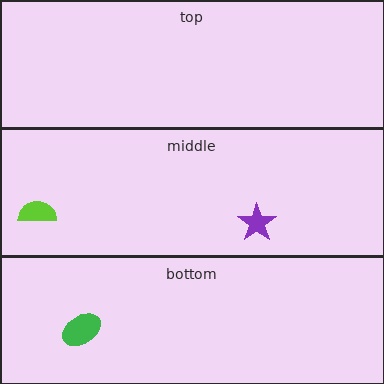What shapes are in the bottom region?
The green ellipse.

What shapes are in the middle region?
The lime semicircle, the purple star.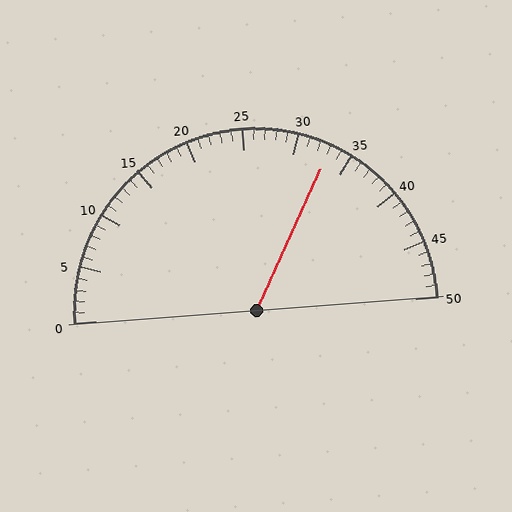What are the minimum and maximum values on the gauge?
The gauge ranges from 0 to 50.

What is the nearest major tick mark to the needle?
The nearest major tick mark is 35.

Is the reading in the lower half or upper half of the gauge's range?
The reading is in the upper half of the range (0 to 50).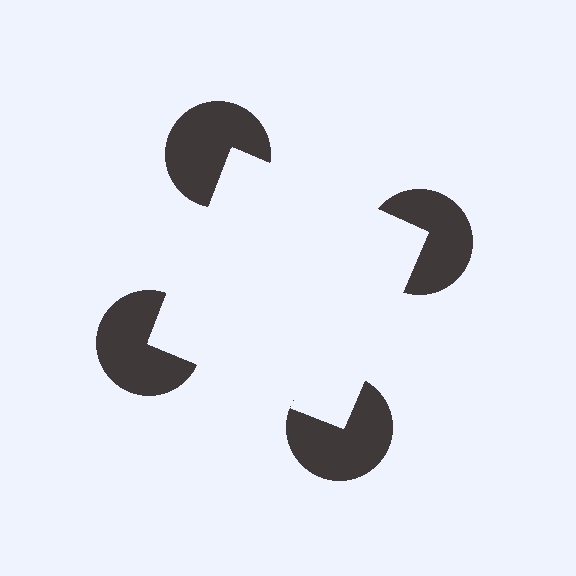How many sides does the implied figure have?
4 sides.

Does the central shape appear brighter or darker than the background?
It typically appears slightly brighter than the background, even though no actual brightness change is drawn.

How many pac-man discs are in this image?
There are 4 — one at each vertex of the illusory square.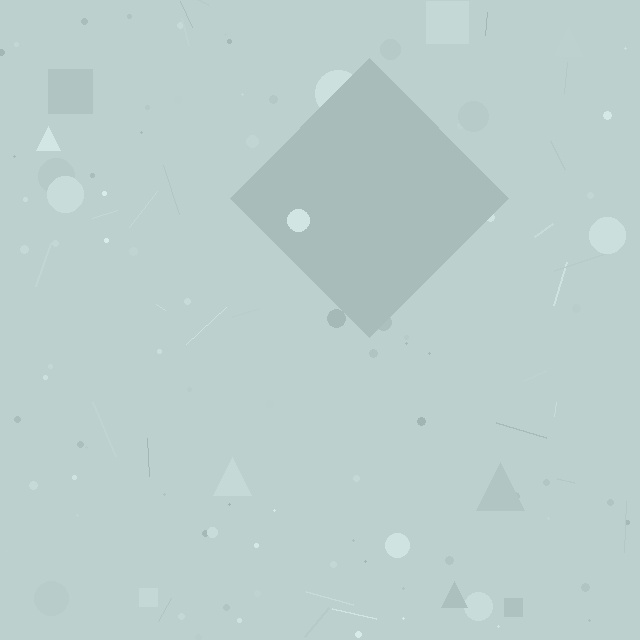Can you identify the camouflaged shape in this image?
The camouflaged shape is a diamond.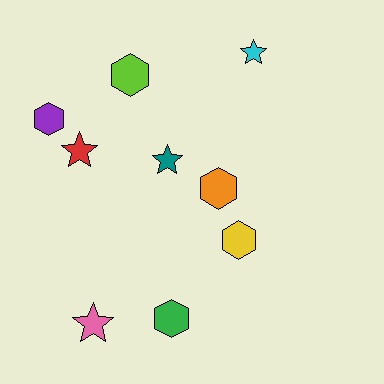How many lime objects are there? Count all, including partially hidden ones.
There is 1 lime object.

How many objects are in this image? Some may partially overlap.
There are 9 objects.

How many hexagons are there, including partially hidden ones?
There are 5 hexagons.